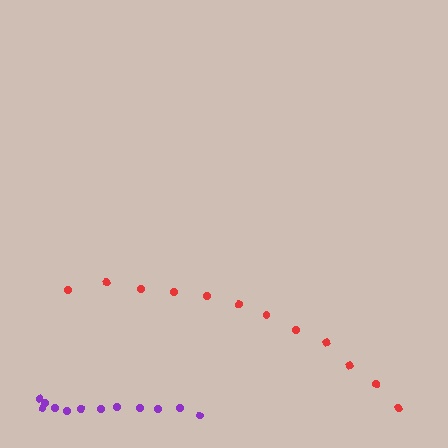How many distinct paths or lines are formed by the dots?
There are 2 distinct paths.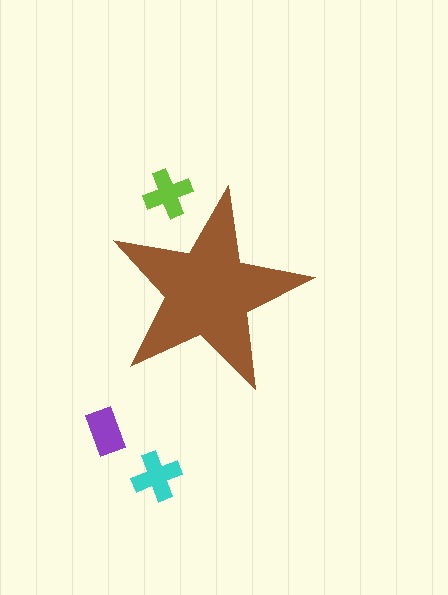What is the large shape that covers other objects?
A brown star.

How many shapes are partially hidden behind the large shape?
1 shape is partially hidden.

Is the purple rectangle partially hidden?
No, the purple rectangle is fully visible.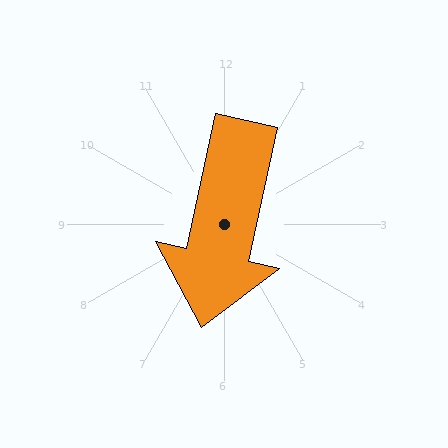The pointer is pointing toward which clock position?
Roughly 6 o'clock.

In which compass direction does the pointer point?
South.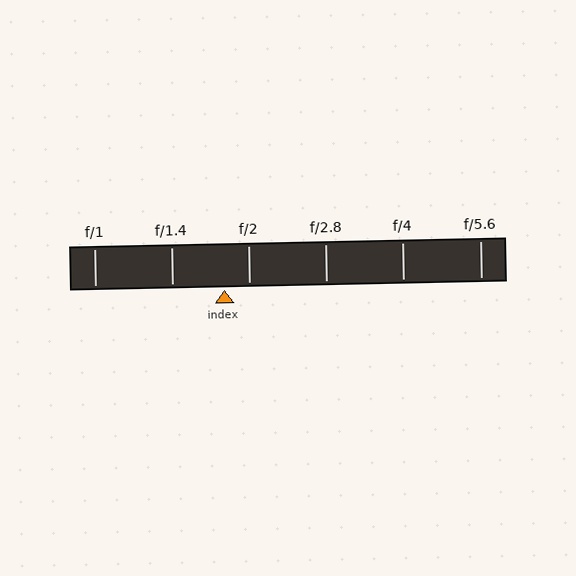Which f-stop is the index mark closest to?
The index mark is closest to f/2.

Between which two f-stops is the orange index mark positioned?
The index mark is between f/1.4 and f/2.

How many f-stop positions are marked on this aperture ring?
There are 6 f-stop positions marked.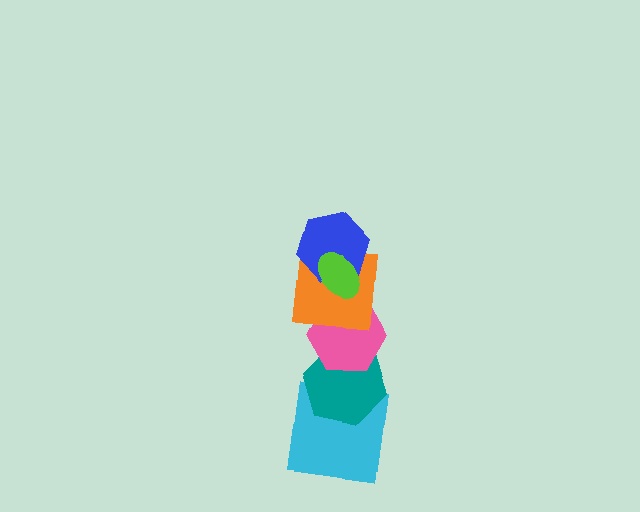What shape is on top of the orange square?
The blue hexagon is on top of the orange square.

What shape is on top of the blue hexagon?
The lime ellipse is on top of the blue hexagon.